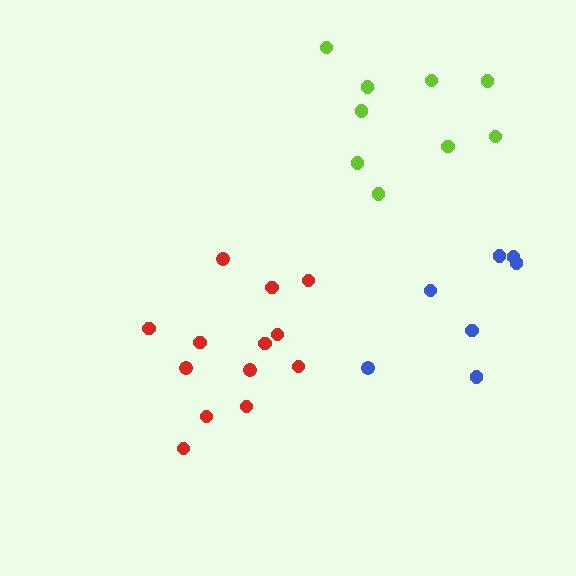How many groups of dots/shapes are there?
There are 3 groups.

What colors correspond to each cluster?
The clusters are colored: red, blue, lime.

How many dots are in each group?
Group 1: 13 dots, Group 2: 7 dots, Group 3: 9 dots (29 total).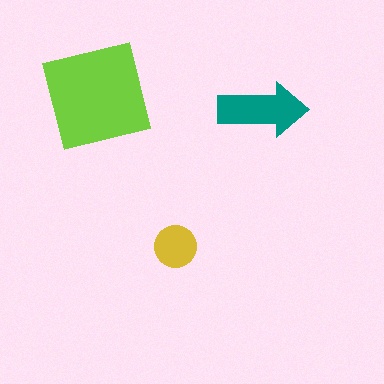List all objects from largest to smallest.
The lime square, the teal arrow, the yellow circle.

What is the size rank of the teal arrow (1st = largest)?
2nd.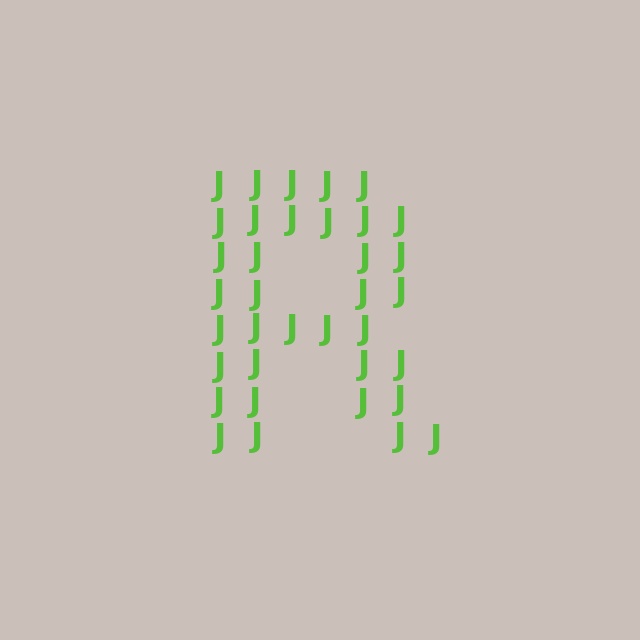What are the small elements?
The small elements are letter J's.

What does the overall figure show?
The overall figure shows the letter R.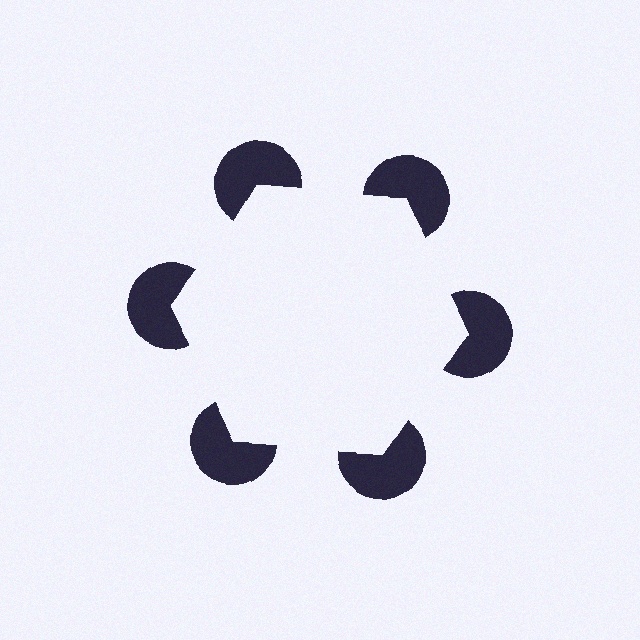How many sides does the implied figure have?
6 sides.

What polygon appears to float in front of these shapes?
An illusory hexagon — its edges are inferred from the aligned wedge cuts in the pac-man discs, not physically drawn.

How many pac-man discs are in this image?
There are 6 — one at each vertex of the illusory hexagon.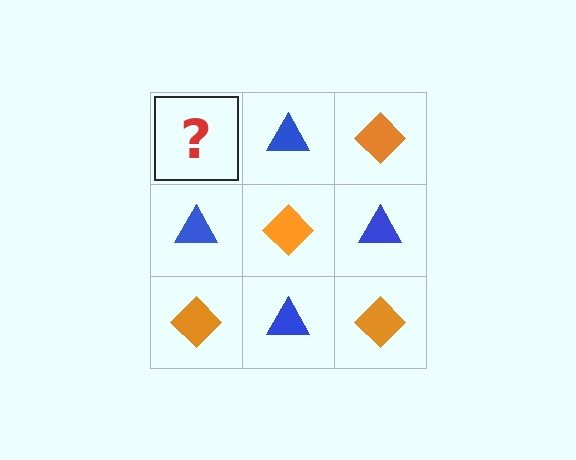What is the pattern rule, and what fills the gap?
The rule is that it alternates orange diamond and blue triangle in a checkerboard pattern. The gap should be filled with an orange diamond.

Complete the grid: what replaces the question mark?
The question mark should be replaced with an orange diamond.